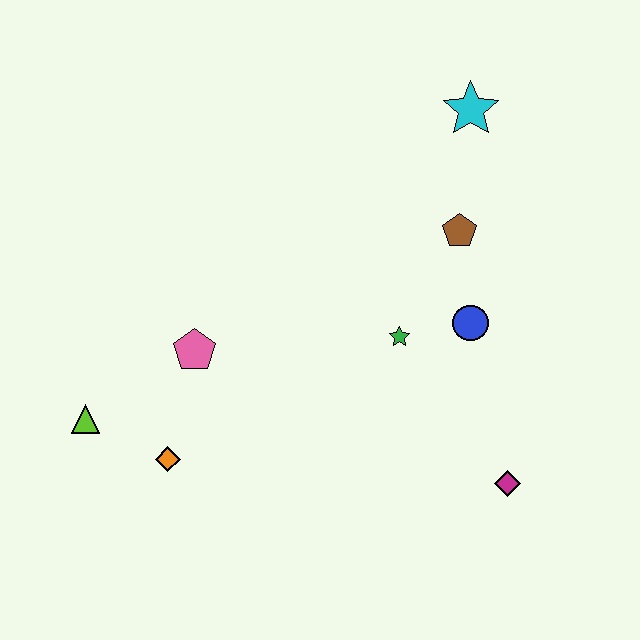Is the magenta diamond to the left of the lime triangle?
No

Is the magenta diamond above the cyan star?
No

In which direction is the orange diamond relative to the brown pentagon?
The orange diamond is to the left of the brown pentagon.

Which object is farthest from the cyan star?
The lime triangle is farthest from the cyan star.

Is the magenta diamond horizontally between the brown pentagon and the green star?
No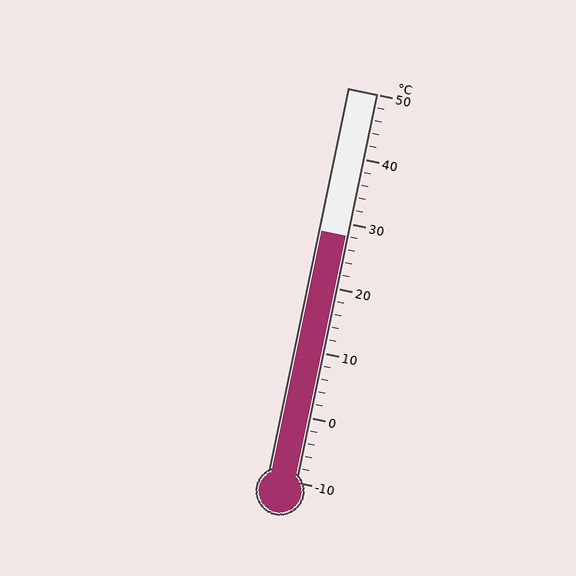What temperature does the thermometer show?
The thermometer shows approximately 28°C.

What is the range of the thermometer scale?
The thermometer scale ranges from -10°C to 50°C.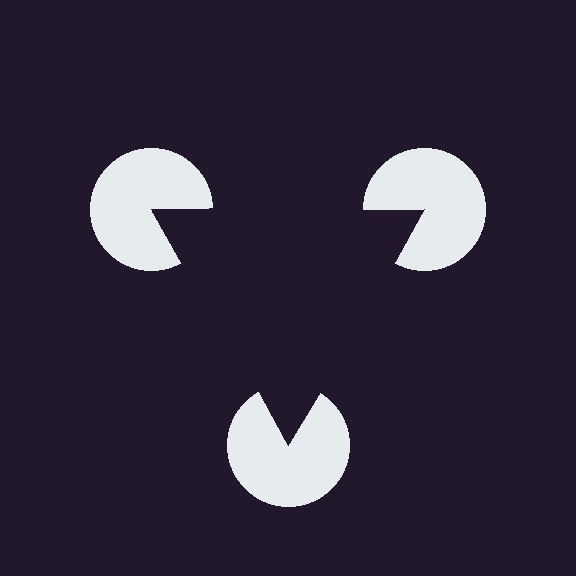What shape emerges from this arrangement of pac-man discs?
An illusory triangle — its edges are inferred from the aligned wedge cuts in the pac-man discs, not physically drawn.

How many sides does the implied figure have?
3 sides.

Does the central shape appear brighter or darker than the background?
It typically appears slightly darker than the background, even though no actual brightness change is drawn.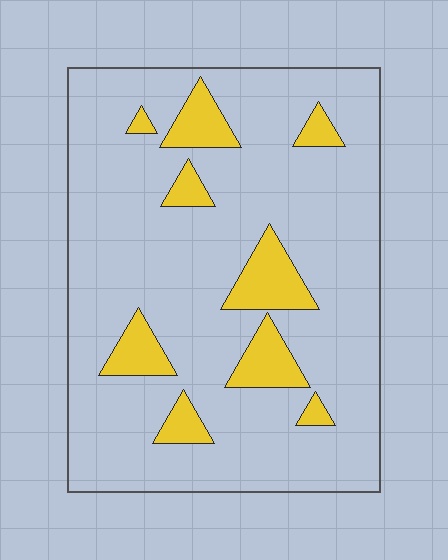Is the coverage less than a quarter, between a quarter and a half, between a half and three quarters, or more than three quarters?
Less than a quarter.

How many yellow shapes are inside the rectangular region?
9.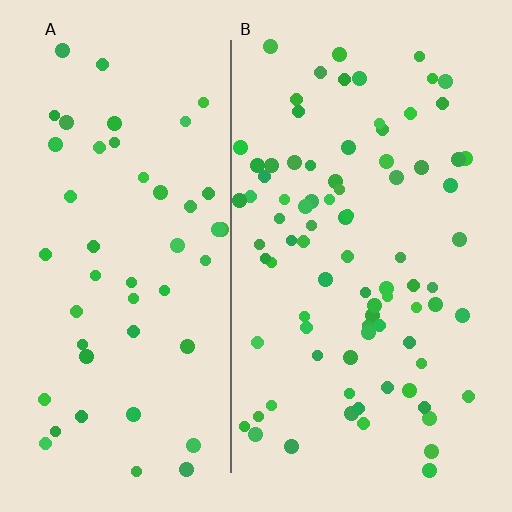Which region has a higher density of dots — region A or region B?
B (the right).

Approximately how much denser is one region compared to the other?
Approximately 1.7× — region B over region A.